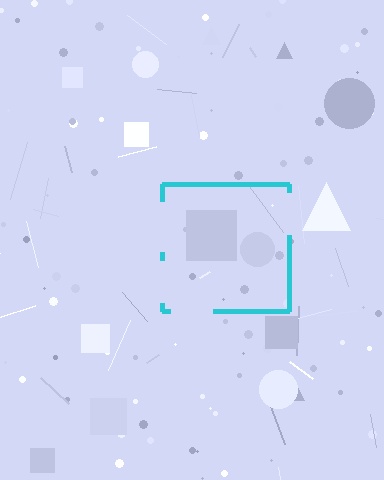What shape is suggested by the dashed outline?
The dashed outline suggests a square.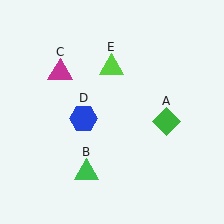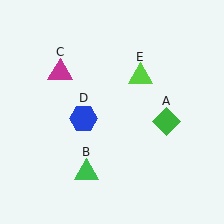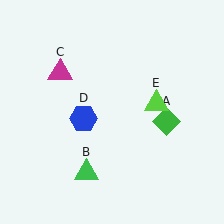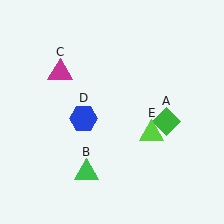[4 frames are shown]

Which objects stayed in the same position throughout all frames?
Green diamond (object A) and green triangle (object B) and magenta triangle (object C) and blue hexagon (object D) remained stationary.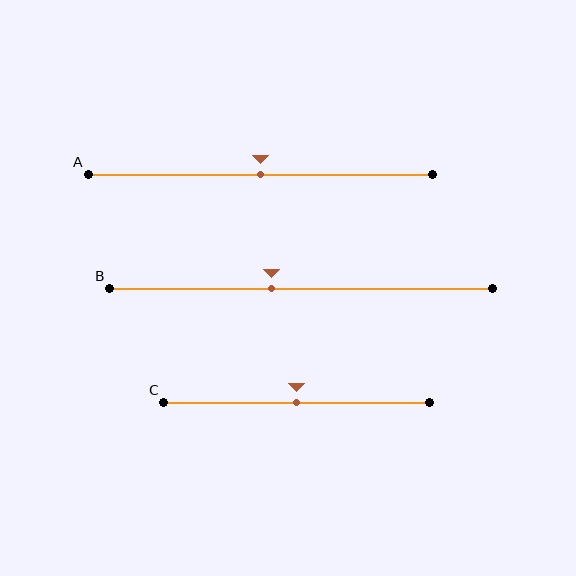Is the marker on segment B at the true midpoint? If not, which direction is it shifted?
No, the marker on segment B is shifted to the left by about 8% of the segment length.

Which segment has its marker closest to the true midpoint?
Segment A has its marker closest to the true midpoint.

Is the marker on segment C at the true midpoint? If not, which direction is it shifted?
Yes, the marker on segment C is at the true midpoint.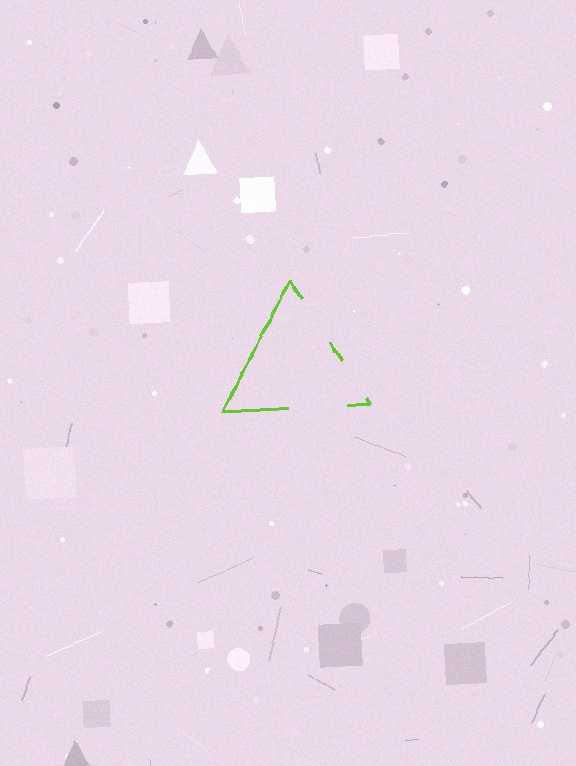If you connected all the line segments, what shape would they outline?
They would outline a triangle.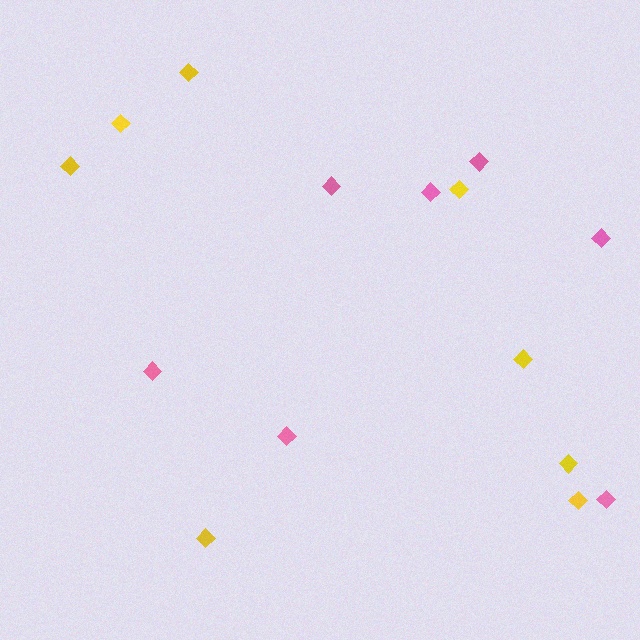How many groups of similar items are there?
There are 2 groups: one group of yellow diamonds (8) and one group of pink diamonds (7).